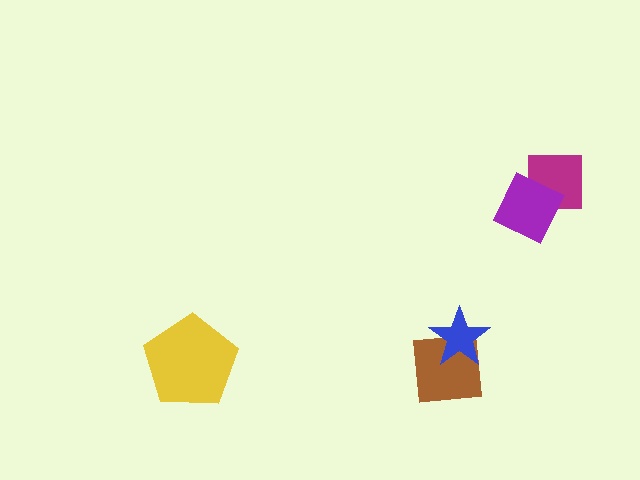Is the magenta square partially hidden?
Yes, it is partially covered by another shape.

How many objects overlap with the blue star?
1 object overlaps with the blue star.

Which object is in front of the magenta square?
The purple diamond is in front of the magenta square.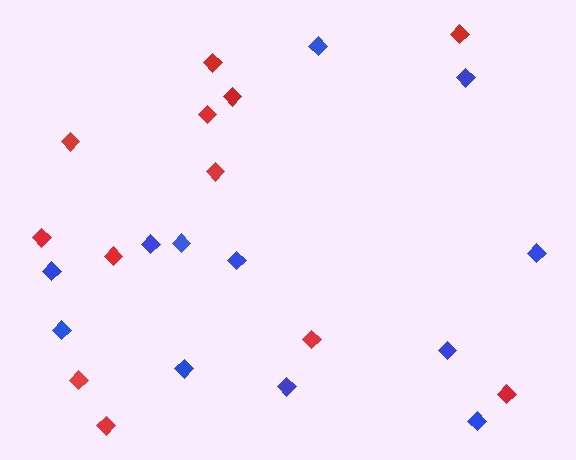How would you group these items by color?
There are 2 groups: one group of red diamonds (12) and one group of blue diamonds (12).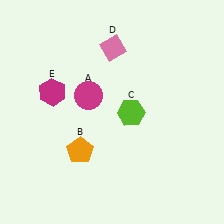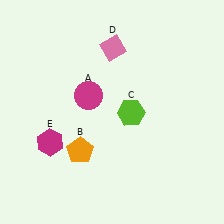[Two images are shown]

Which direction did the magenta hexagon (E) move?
The magenta hexagon (E) moved down.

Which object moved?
The magenta hexagon (E) moved down.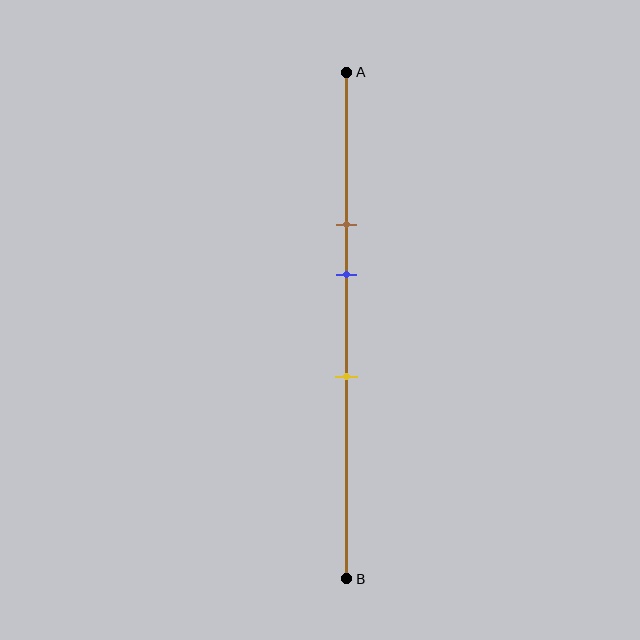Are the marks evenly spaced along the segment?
Yes, the marks are approximately evenly spaced.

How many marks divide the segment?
There are 3 marks dividing the segment.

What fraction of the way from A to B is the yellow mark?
The yellow mark is approximately 60% (0.6) of the way from A to B.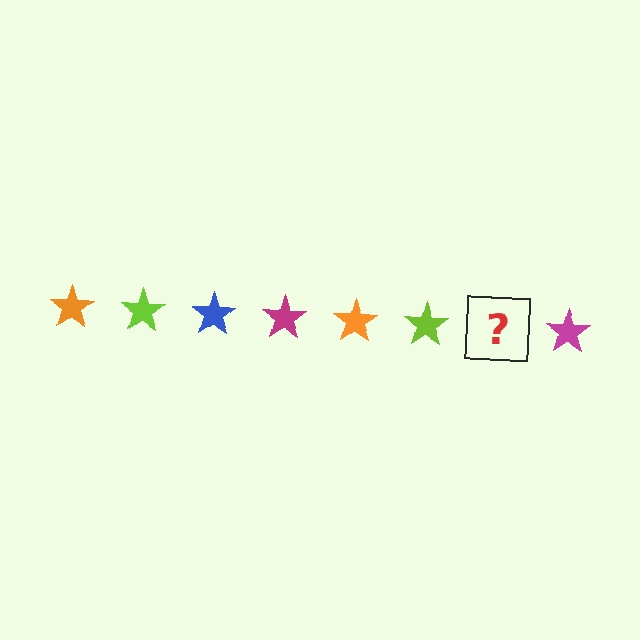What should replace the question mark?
The question mark should be replaced with a blue star.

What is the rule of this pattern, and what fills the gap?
The rule is that the pattern cycles through orange, lime, blue, magenta stars. The gap should be filled with a blue star.